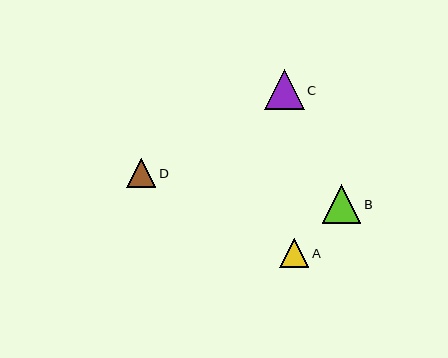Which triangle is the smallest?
Triangle A is the smallest with a size of approximately 29 pixels.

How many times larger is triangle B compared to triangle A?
Triangle B is approximately 1.3 times the size of triangle A.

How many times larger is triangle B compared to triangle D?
Triangle B is approximately 1.3 times the size of triangle D.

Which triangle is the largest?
Triangle C is the largest with a size of approximately 40 pixels.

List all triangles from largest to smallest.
From largest to smallest: C, B, D, A.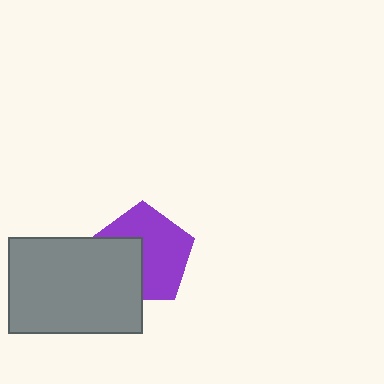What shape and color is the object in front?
The object in front is a gray rectangle.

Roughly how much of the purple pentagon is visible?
About half of it is visible (roughly 62%).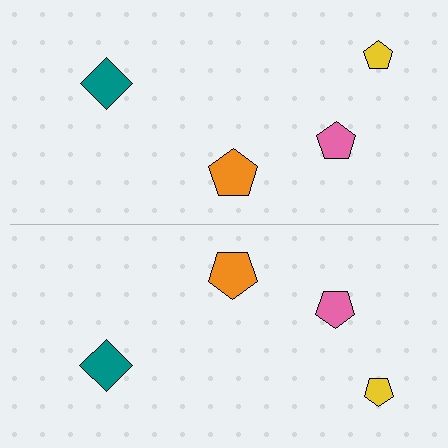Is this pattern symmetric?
Yes, this pattern has bilateral (reflection) symmetry.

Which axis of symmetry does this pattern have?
The pattern has a horizontal axis of symmetry running through the center of the image.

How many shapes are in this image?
There are 8 shapes in this image.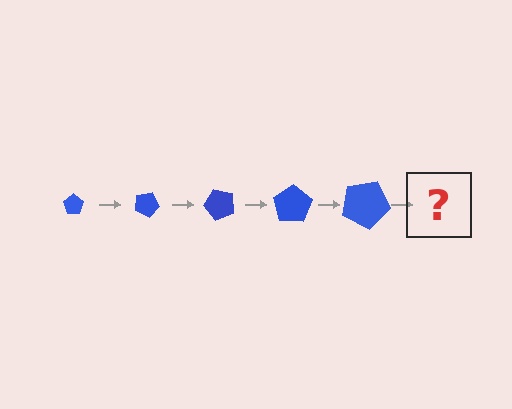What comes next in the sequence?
The next element should be a pentagon, larger than the previous one and rotated 125 degrees from the start.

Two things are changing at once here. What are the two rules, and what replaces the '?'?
The two rules are that the pentagon grows larger each step and it rotates 25 degrees each step. The '?' should be a pentagon, larger than the previous one and rotated 125 degrees from the start.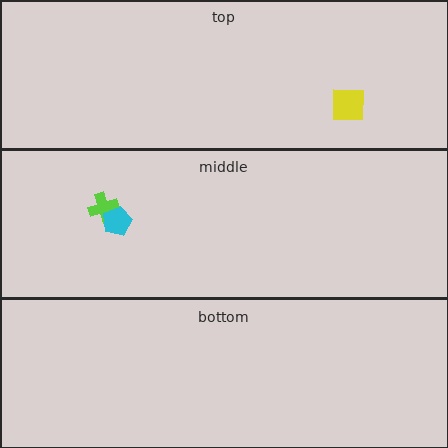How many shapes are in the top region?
1.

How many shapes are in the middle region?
2.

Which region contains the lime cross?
The middle region.